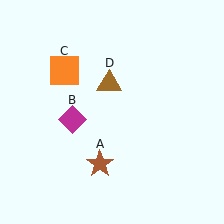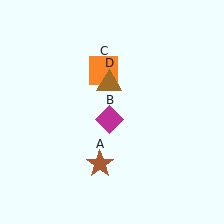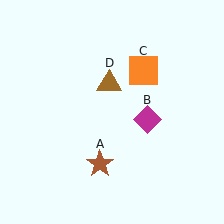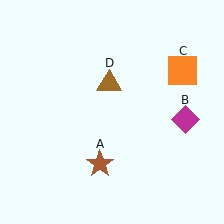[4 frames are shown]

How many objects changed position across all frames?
2 objects changed position: magenta diamond (object B), orange square (object C).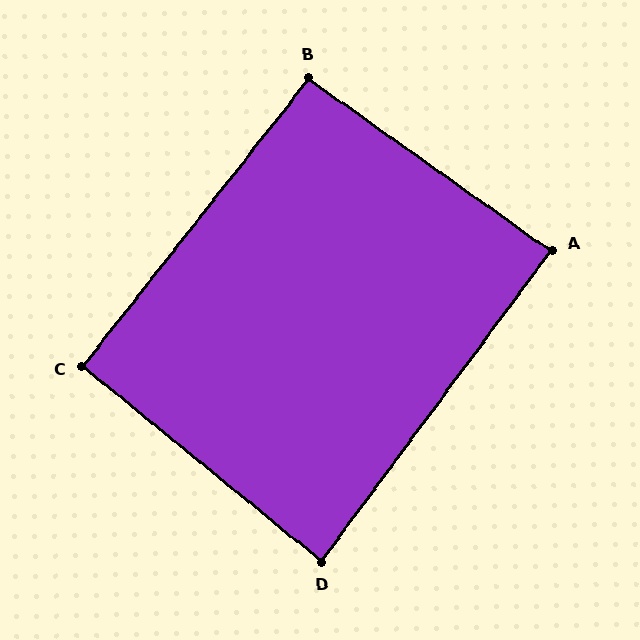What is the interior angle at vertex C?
Approximately 91 degrees (approximately right).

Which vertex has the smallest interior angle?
D, at approximately 87 degrees.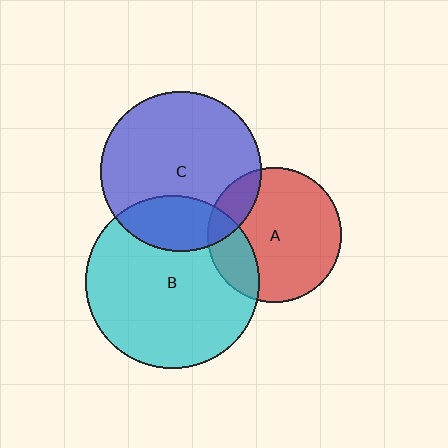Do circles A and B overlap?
Yes.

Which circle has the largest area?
Circle B (cyan).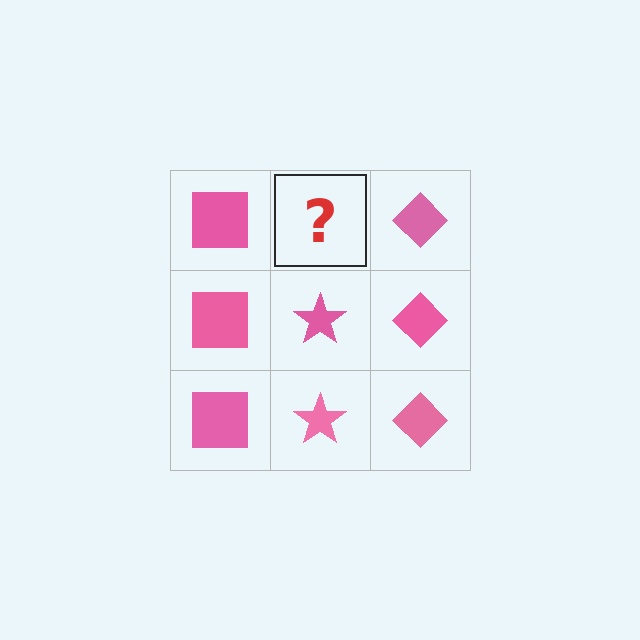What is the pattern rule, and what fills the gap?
The rule is that each column has a consistent shape. The gap should be filled with a pink star.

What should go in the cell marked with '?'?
The missing cell should contain a pink star.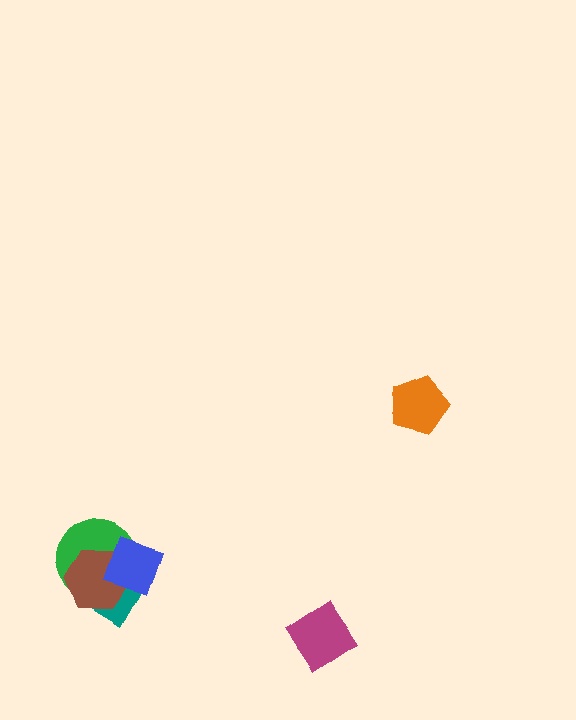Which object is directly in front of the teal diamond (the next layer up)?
The green circle is directly in front of the teal diamond.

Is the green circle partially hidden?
Yes, it is partially covered by another shape.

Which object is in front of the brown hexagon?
The blue diamond is in front of the brown hexagon.